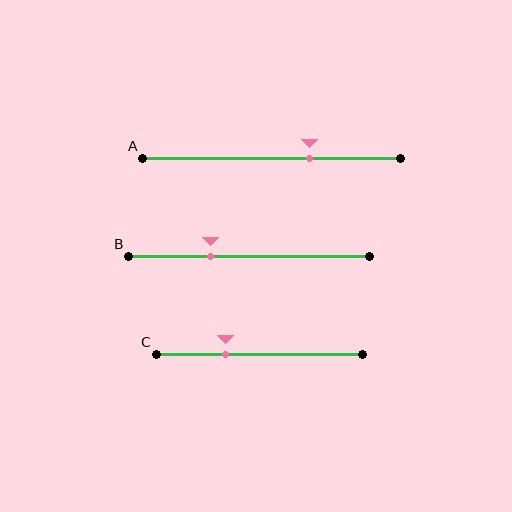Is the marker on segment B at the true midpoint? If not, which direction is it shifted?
No, the marker on segment B is shifted to the left by about 16% of the segment length.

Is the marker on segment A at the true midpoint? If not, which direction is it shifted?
No, the marker on segment A is shifted to the right by about 15% of the segment length.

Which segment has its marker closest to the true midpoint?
Segment A has its marker closest to the true midpoint.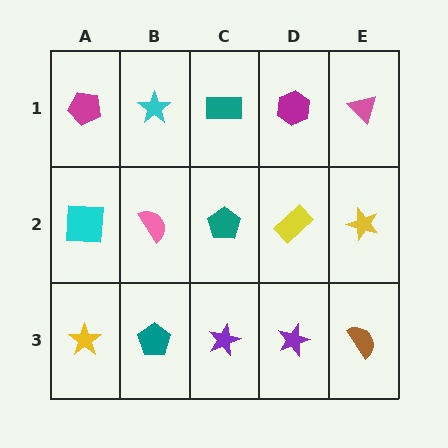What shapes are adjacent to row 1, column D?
A yellow rectangle (row 2, column D), a teal rectangle (row 1, column C), a pink triangle (row 1, column E).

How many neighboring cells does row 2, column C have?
4.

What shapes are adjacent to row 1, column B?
A pink semicircle (row 2, column B), a magenta pentagon (row 1, column A), a teal rectangle (row 1, column C).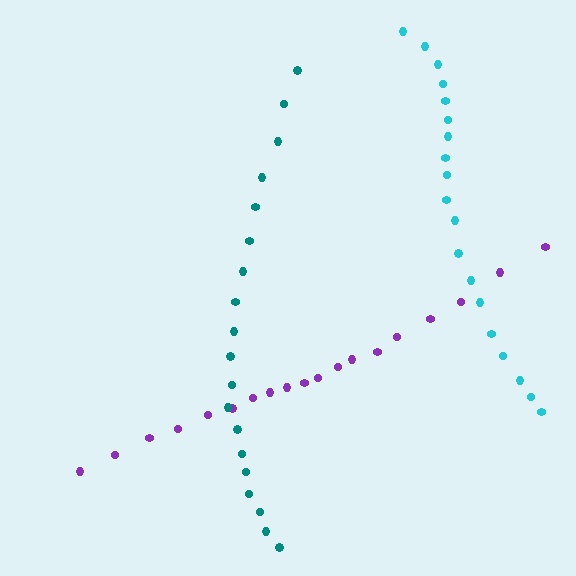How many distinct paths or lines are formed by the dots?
There are 3 distinct paths.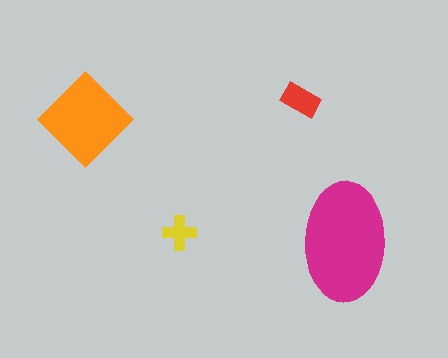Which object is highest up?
The red rectangle is topmost.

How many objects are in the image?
There are 4 objects in the image.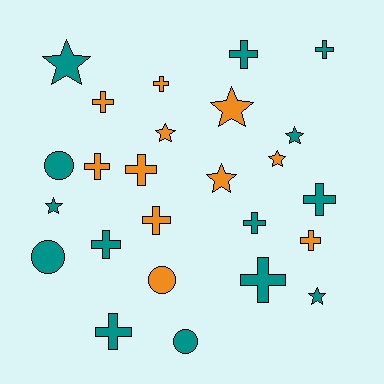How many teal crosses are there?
There are 7 teal crosses.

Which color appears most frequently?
Teal, with 14 objects.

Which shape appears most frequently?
Cross, with 13 objects.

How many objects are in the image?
There are 25 objects.